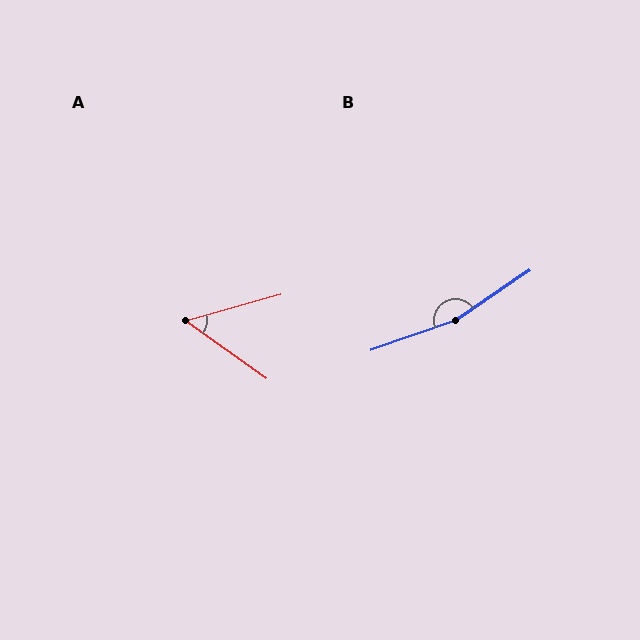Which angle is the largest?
B, at approximately 165 degrees.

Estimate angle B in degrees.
Approximately 165 degrees.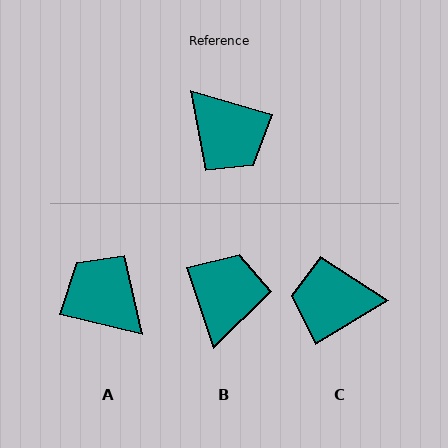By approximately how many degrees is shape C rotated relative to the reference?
Approximately 133 degrees clockwise.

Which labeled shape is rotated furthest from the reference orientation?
A, about 178 degrees away.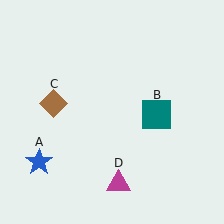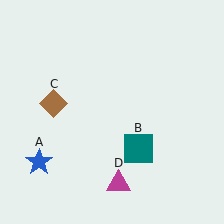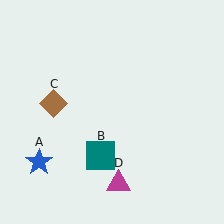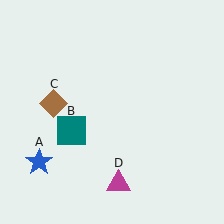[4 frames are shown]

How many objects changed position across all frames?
1 object changed position: teal square (object B).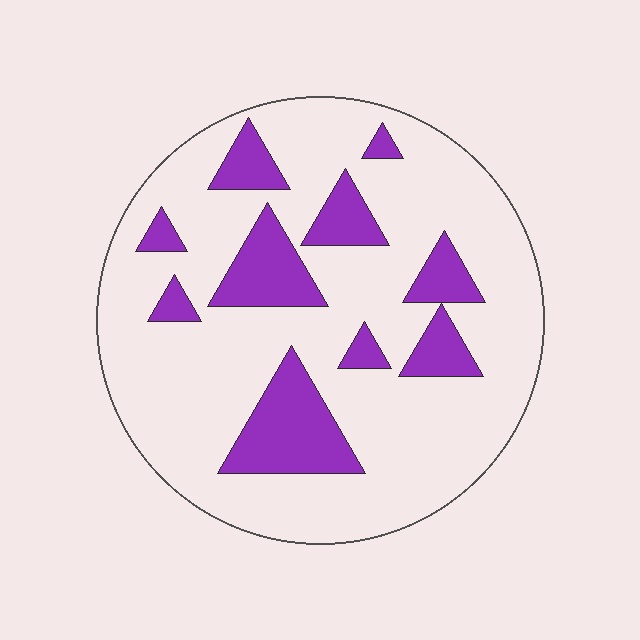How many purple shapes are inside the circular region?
10.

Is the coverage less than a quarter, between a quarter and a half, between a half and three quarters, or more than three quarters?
Less than a quarter.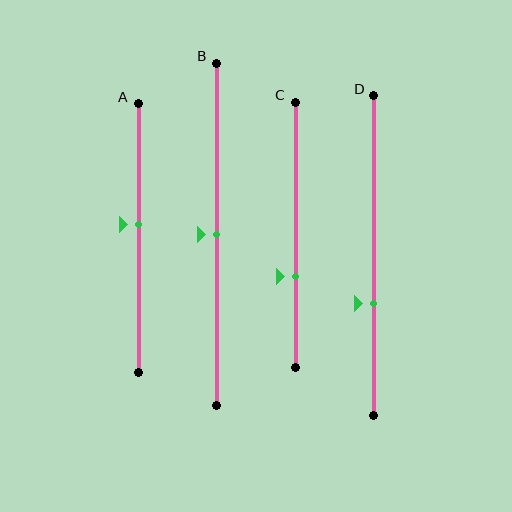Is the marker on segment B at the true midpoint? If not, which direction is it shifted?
Yes, the marker on segment B is at the true midpoint.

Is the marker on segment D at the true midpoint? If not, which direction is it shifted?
No, the marker on segment D is shifted downward by about 15% of the segment length.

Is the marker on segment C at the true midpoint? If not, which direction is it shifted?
No, the marker on segment C is shifted downward by about 15% of the segment length.